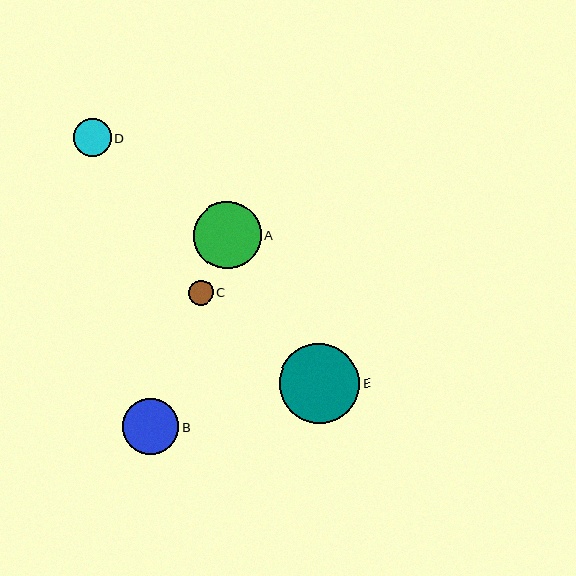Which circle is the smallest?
Circle C is the smallest with a size of approximately 25 pixels.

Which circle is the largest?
Circle E is the largest with a size of approximately 80 pixels.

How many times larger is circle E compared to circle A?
Circle E is approximately 1.2 times the size of circle A.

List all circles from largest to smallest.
From largest to smallest: E, A, B, D, C.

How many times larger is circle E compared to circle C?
Circle E is approximately 3.2 times the size of circle C.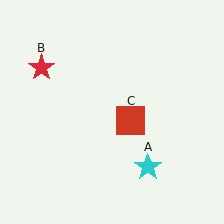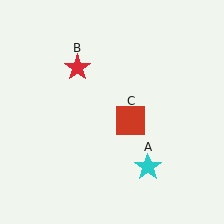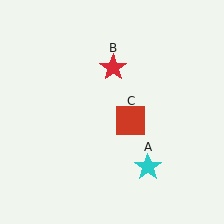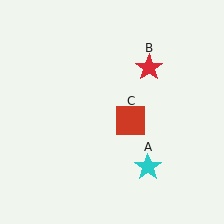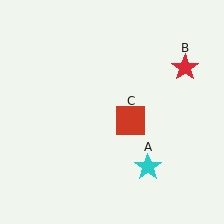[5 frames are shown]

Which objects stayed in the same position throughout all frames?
Cyan star (object A) and red square (object C) remained stationary.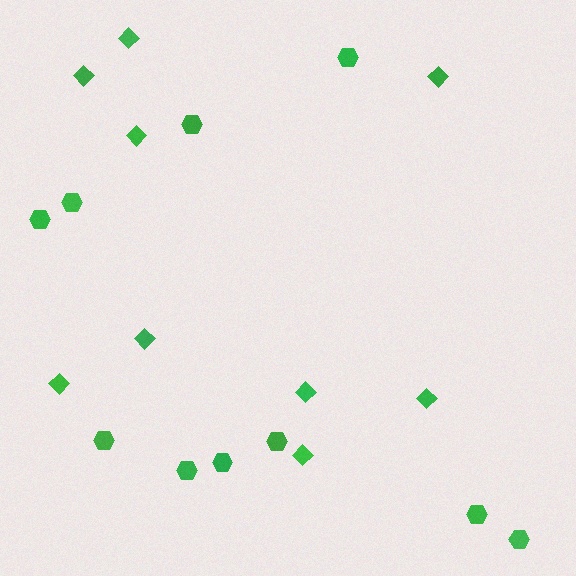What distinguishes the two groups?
There are 2 groups: one group of diamonds (9) and one group of hexagons (10).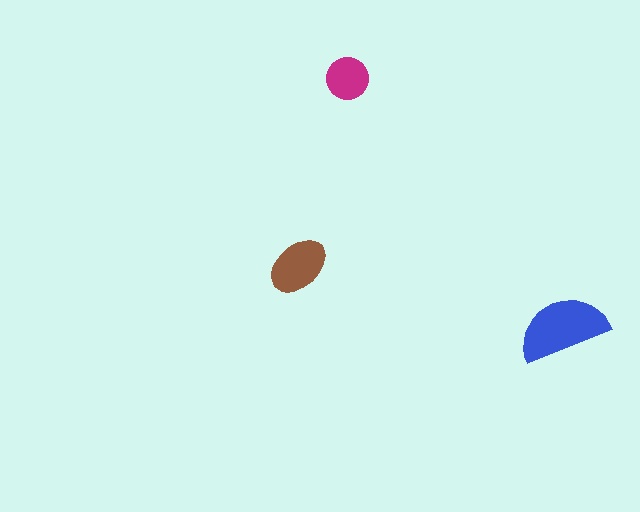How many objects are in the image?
There are 3 objects in the image.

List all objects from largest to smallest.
The blue semicircle, the brown ellipse, the magenta circle.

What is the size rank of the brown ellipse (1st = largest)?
2nd.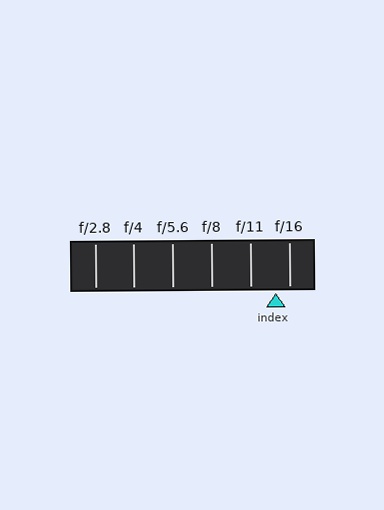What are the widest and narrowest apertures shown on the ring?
The widest aperture shown is f/2.8 and the narrowest is f/16.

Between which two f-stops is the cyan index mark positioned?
The index mark is between f/11 and f/16.